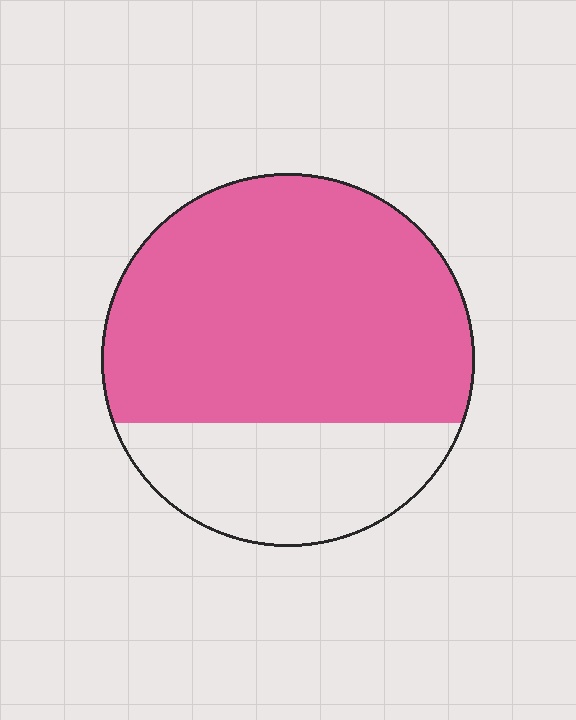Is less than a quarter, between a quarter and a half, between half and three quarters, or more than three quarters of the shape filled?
Between half and three quarters.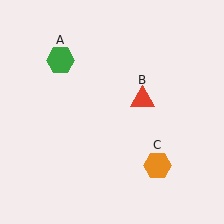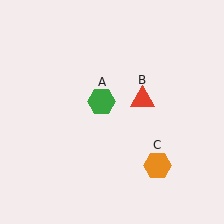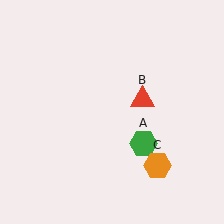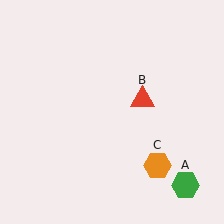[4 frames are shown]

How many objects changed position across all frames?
1 object changed position: green hexagon (object A).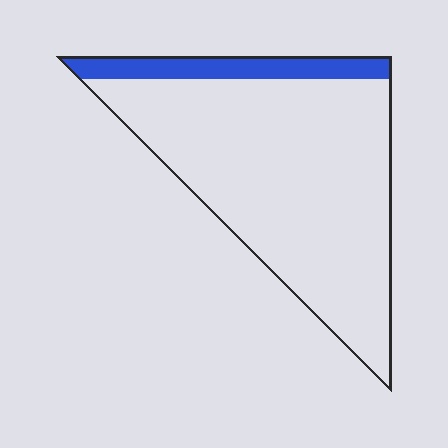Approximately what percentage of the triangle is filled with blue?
Approximately 15%.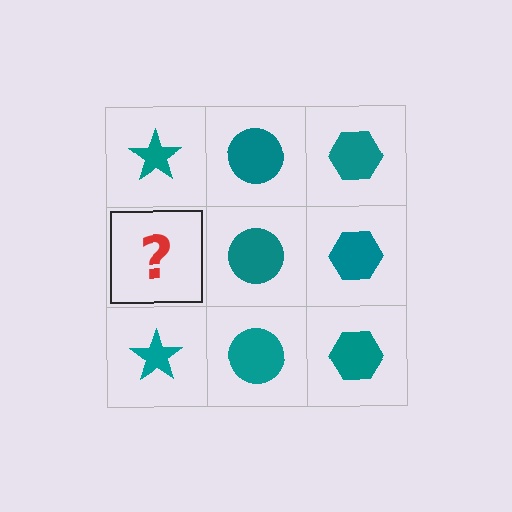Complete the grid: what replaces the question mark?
The question mark should be replaced with a teal star.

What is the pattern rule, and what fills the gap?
The rule is that each column has a consistent shape. The gap should be filled with a teal star.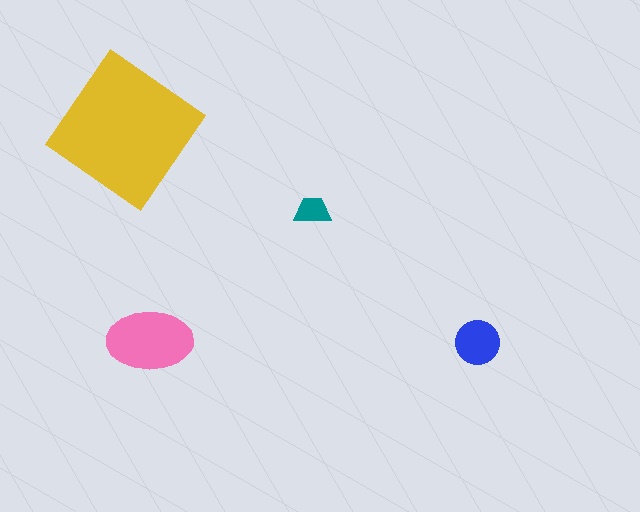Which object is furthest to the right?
The blue circle is rightmost.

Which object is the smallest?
The teal trapezoid.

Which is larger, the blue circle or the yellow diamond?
The yellow diamond.